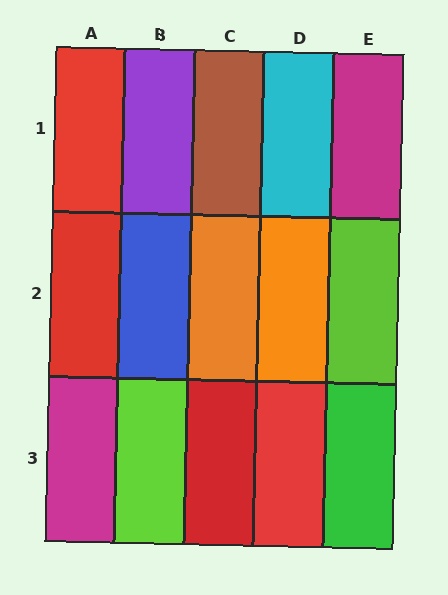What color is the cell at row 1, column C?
Brown.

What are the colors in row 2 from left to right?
Red, blue, orange, orange, lime.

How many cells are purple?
1 cell is purple.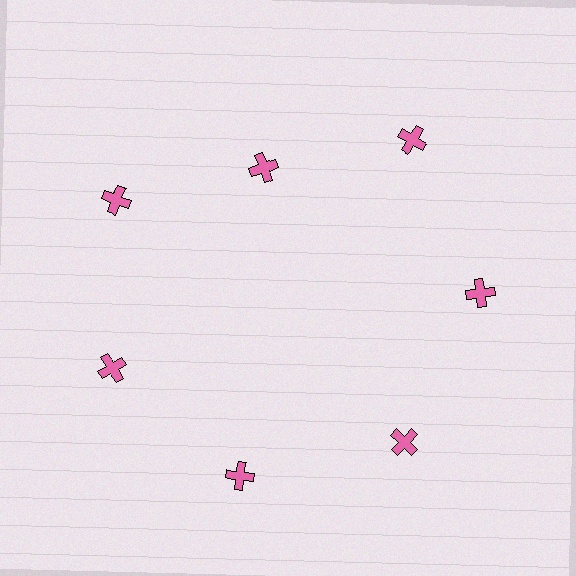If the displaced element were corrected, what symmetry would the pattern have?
It would have 7-fold rotational symmetry — the pattern would map onto itself every 51 degrees.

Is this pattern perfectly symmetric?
No. The 7 pink crosses are arranged in a ring, but one element near the 12 o'clock position is pulled inward toward the center, breaking the 7-fold rotational symmetry.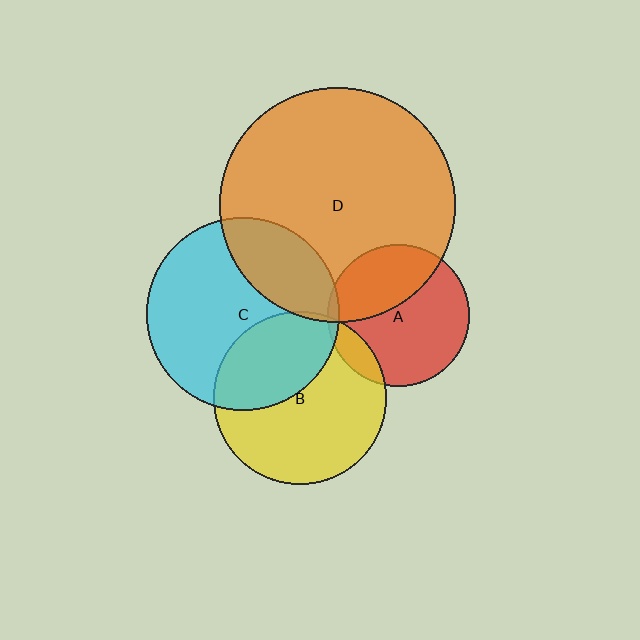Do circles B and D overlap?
Yes.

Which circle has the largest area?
Circle D (orange).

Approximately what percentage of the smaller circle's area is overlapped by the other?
Approximately 5%.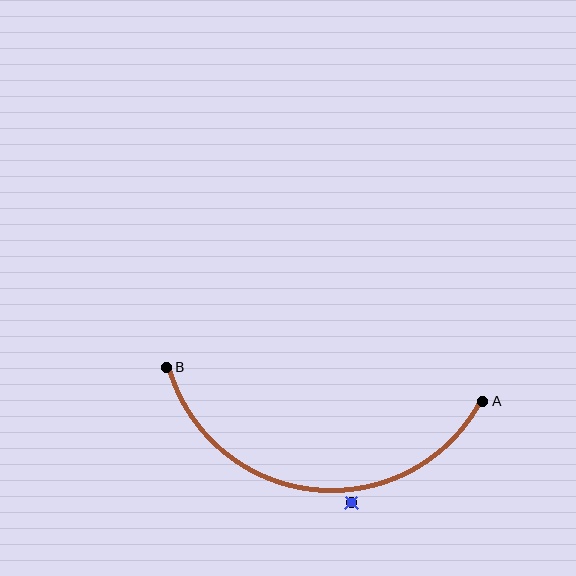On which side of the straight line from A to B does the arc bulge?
The arc bulges below the straight line connecting A and B.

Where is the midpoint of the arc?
The arc midpoint is the point on the curve farthest from the straight line joining A and B. It sits below that line.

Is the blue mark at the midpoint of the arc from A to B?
No — the blue mark does not lie on the arc at all. It sits slightly outside the curve.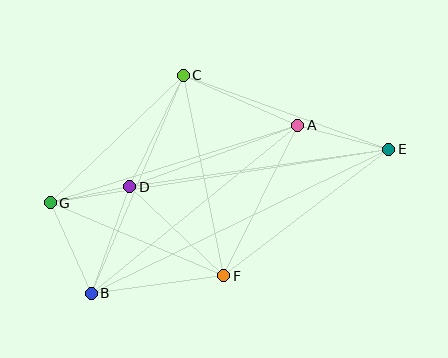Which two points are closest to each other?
Points D and G are closest to each other.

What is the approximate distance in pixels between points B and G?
The distance between B and G is approximately 99 pixels.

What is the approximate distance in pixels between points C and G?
The distance between C and G is approximately 185 pixels.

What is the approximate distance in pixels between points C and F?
The distance between C and F is approximately 204 pixels.